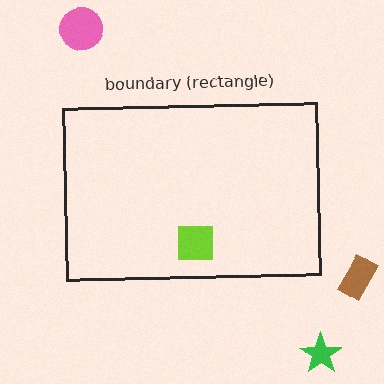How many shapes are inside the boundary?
1 inside, 3 outside.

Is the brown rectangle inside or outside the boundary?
Outside.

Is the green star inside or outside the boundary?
Outside.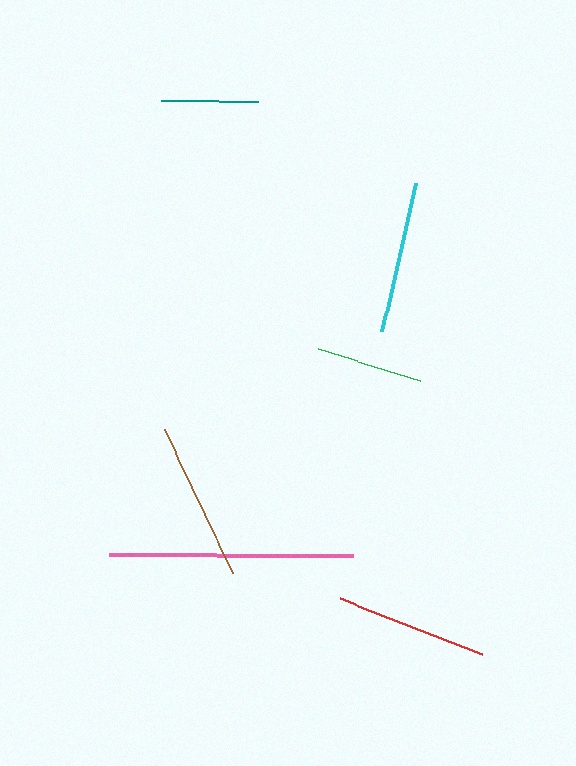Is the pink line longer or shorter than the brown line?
The pink line is longer than the brown line.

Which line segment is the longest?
The pink line is the longest at approximately 244 pixels.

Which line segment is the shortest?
The teal line is the shortest at approximately 97 pixels.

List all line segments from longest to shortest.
From longest to shortest: pink, brown, red, cyan, green, teal.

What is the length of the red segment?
The red segment is approximately 152 pixels long.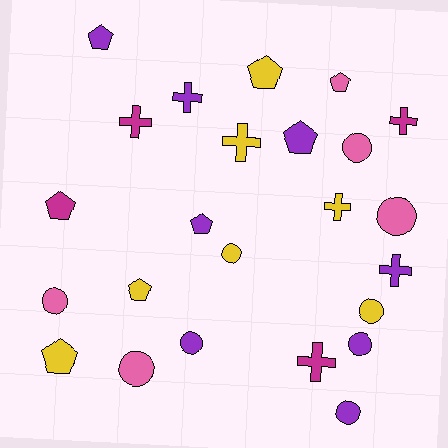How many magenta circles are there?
There are no magenta circles.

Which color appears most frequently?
Purple, with 8 objects.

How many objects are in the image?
There are 24 objects.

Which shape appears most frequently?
Circle, with 9 objects.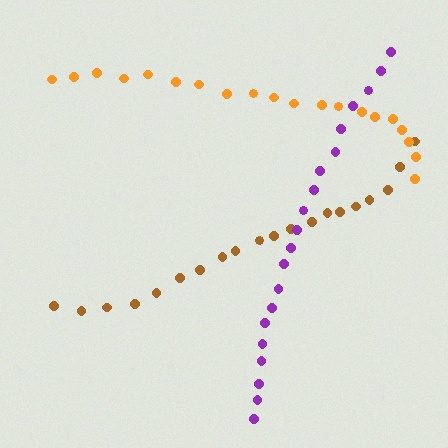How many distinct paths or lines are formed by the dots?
There are 3 distinct paths.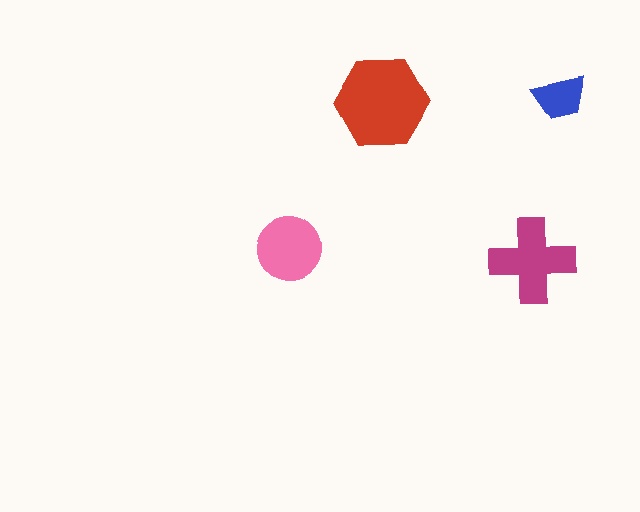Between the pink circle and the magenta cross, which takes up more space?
The magenta cross.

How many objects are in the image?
There are 4 objects in the image.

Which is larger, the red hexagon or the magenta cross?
The red hexagon.